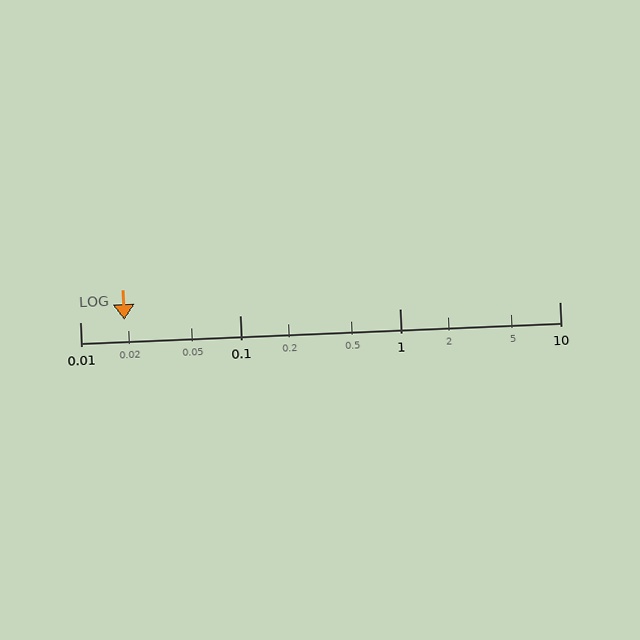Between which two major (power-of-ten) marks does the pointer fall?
The pointer is between 0.01 and 0.1.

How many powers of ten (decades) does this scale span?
The scale spans 3 decades, from 0.01 to 10.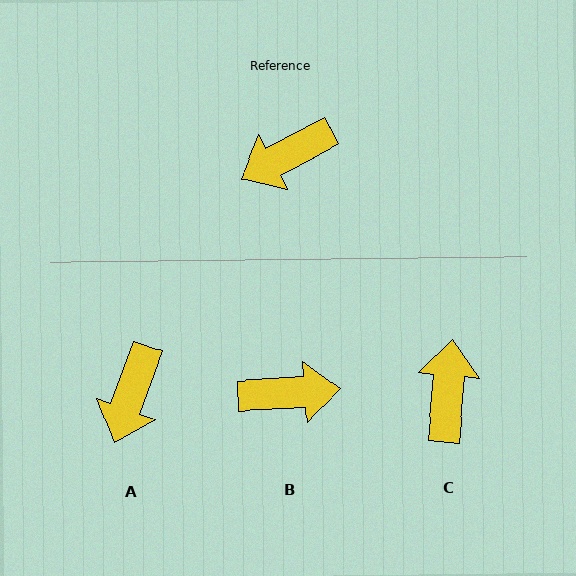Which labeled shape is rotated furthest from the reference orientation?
B, about 156 degrees away.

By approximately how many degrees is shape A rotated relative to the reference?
Approximately 43 degrees counter-clockwise.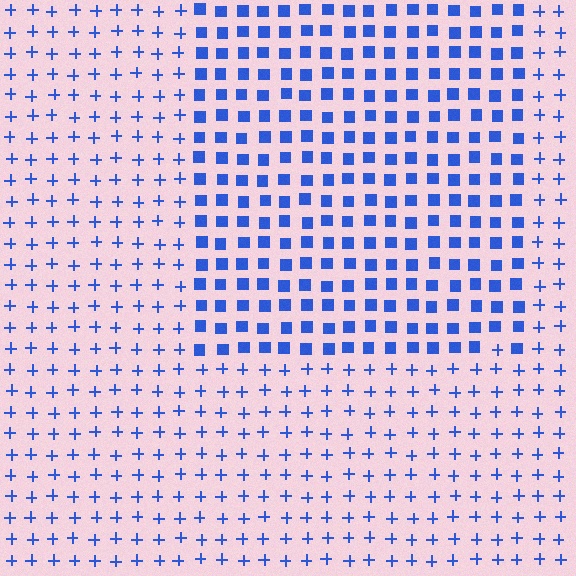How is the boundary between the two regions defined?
The boundary is defined by a change in element shape: squares inside vs. plus signs outside. All elements share the same color and spacing.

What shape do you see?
I see a rectangle.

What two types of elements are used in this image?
The image uses squares inside the rectangle region and plus signs outside it.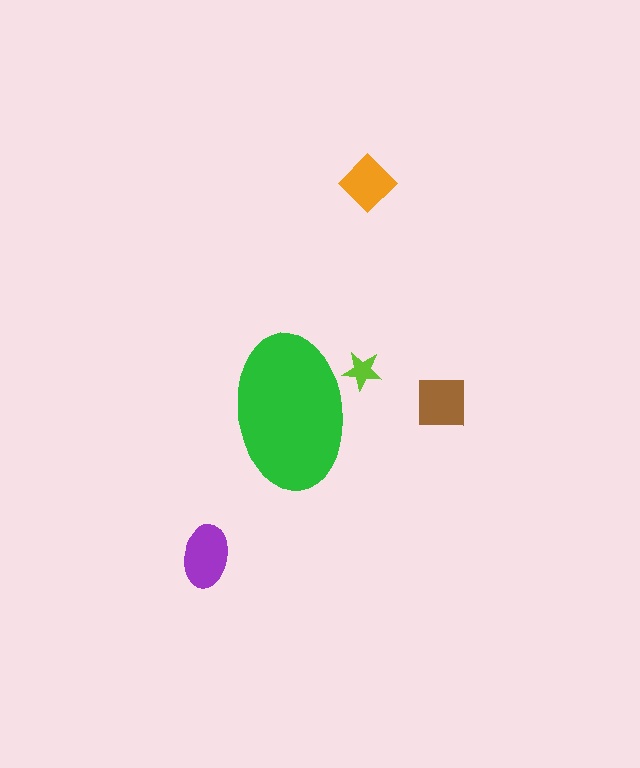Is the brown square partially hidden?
No, the brown square is fully visible.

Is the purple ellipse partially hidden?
No, the purple ellipse is fully visible.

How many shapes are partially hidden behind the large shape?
1 shape is partially hidden.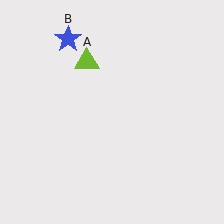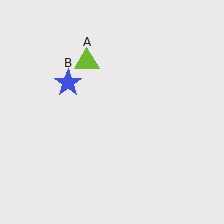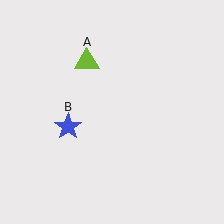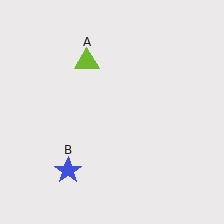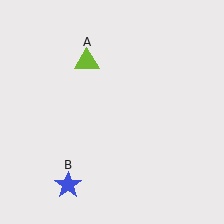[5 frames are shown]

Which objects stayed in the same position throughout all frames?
Lime triangle (object A) remained stationary.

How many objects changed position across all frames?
1 object changed position: blue star (object B).